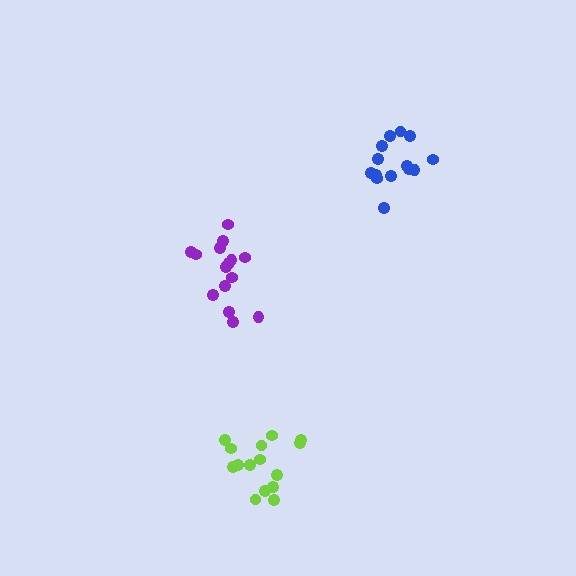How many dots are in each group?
Group 1: 15 dots, Group 2: 14 dots, Group 3: 15 dots (44 total).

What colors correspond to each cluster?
The clusters are colored: lime, blue, purple.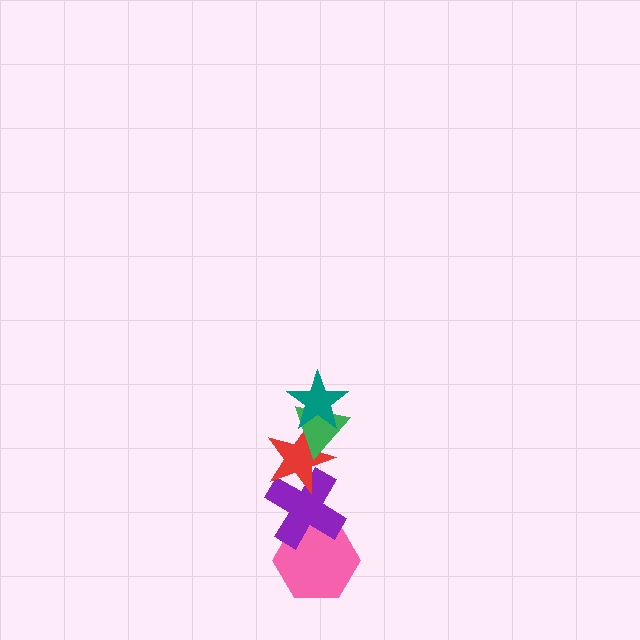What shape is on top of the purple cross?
The red star is on top of the purple cross.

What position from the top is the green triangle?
The green triangle is 2nd from the top.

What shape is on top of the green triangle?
The teal star is on top of the green triangle.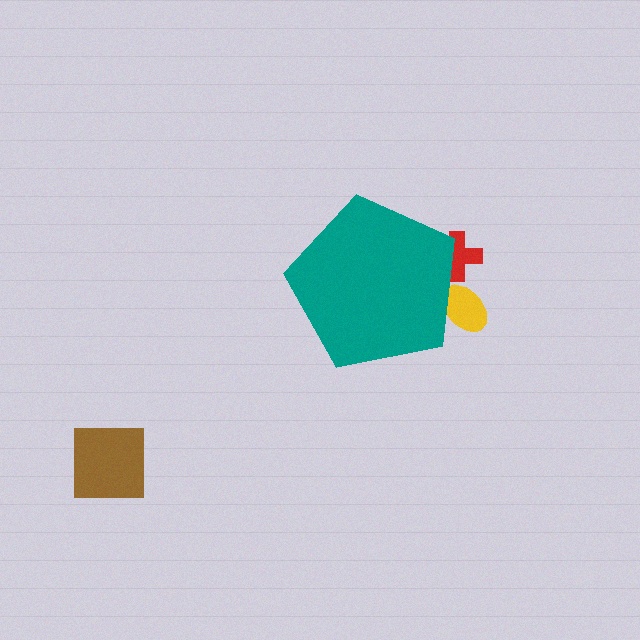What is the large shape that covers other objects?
A teal pentagon.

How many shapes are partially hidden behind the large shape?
2 shapes are partially hidden.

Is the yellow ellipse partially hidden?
Yes, the yellow ellipse is partially hidden behind the teal pentagon.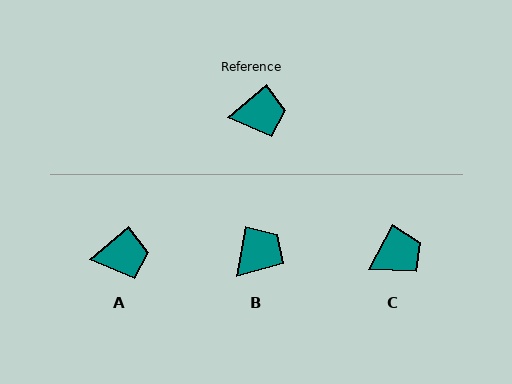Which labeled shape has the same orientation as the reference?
A.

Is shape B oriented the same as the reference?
No, it is off by about 39 degrees.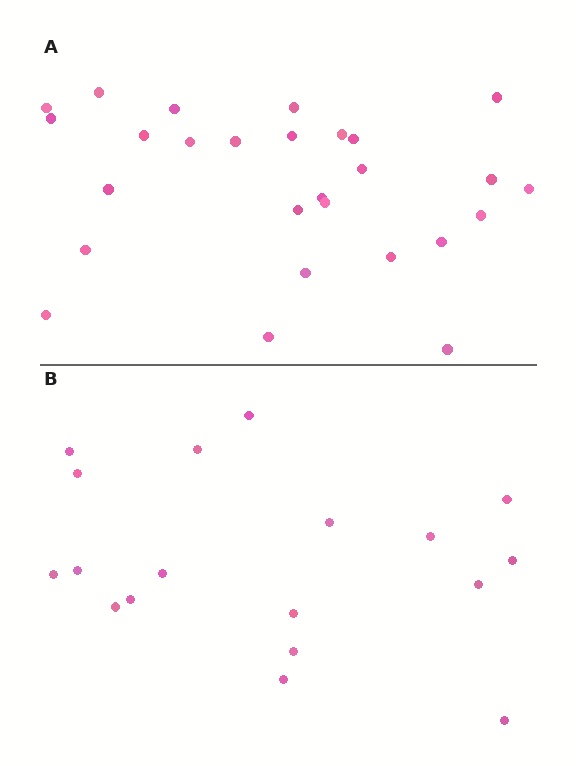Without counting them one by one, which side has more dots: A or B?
Region A (the top region) has more dots.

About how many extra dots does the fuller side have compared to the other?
Region A has roughly 8 or so more dots than region B.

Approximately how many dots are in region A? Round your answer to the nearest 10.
About 30 dots. (The exact count is 27, which rounds to 30.)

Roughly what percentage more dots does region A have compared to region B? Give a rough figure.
About 50% more.